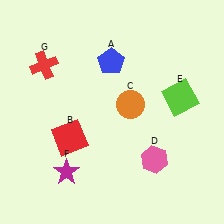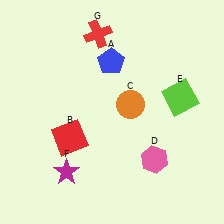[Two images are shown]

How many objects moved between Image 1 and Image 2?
1 object moved between the two images.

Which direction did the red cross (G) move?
The red cross (G) moved right.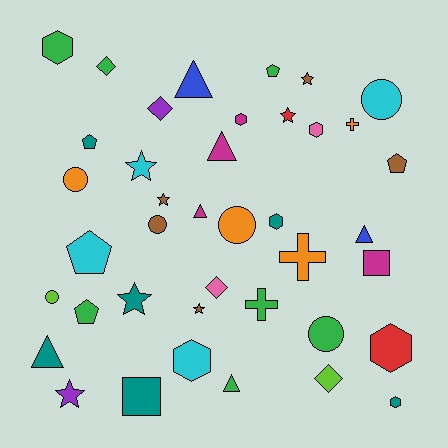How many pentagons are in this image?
There are 5 pentagons.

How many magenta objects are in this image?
There are 4 magenta objects.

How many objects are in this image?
There are 40 objects.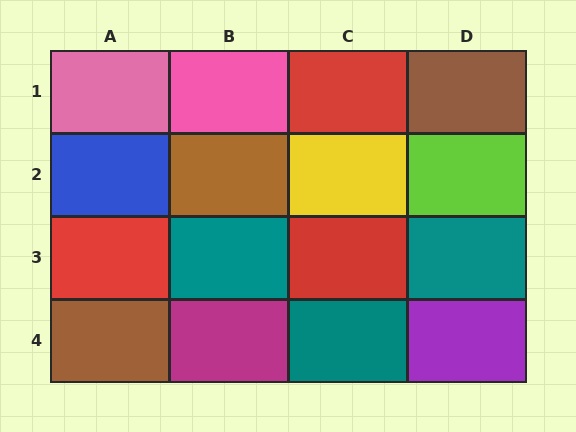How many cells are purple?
1 cell is purple.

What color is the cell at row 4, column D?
Purple.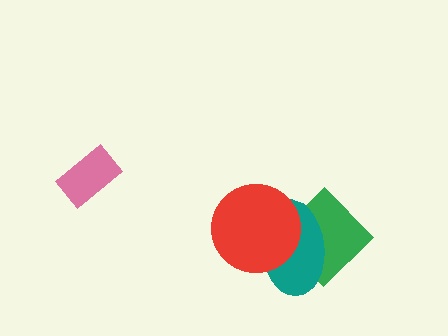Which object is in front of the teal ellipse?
The red circle is in front of the teal ellipse.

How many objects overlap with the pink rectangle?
0 objects overlap with the pink rectangle.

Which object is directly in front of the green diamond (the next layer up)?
The teal ellipse is directly in front of the green diamond.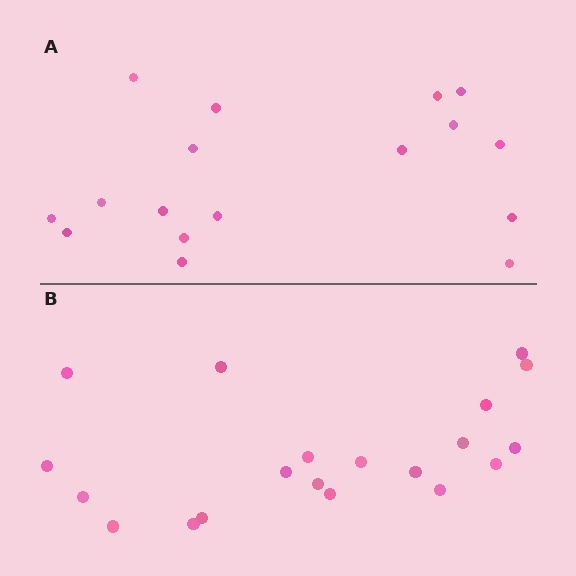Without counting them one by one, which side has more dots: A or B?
Region B (the bottom region) has more dots.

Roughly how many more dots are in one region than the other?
Region B has just a few more — roughly 2 or 3 more dots than region A.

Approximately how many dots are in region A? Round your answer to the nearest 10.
About 20 dots. (The exact count is 17, which rounds to 20.)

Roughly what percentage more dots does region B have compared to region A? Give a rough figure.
About 20% more.